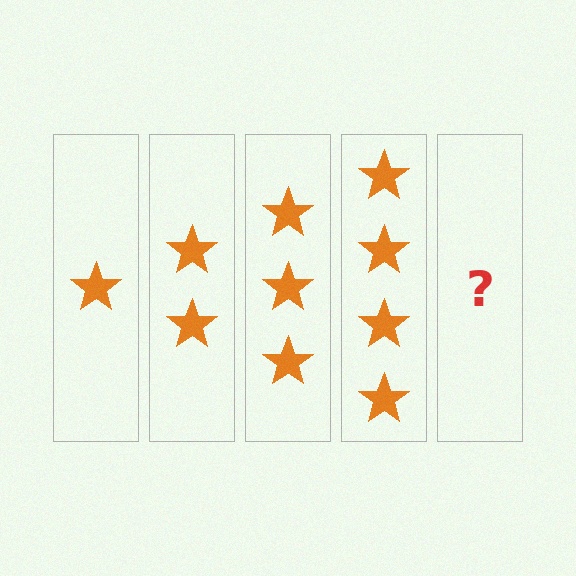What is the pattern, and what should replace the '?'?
The pattern is that each step adds one more star. The '?' should be 5 stars.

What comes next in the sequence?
The next element should be 5 stars.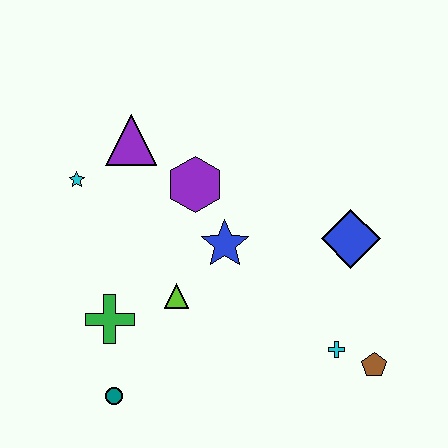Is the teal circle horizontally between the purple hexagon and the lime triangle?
No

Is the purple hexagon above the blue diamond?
Yes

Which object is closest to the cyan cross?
The brown pentagon is closest to the cyan cross.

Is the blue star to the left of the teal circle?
No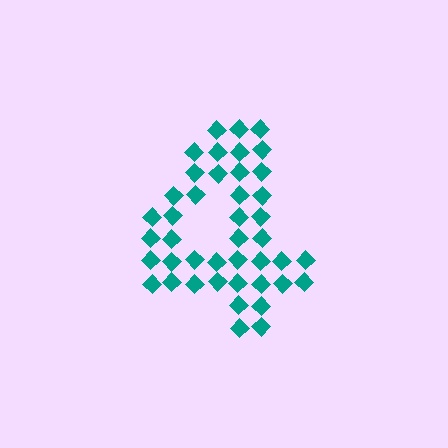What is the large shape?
The large shape is the digit 4.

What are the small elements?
The small elements are diamonds.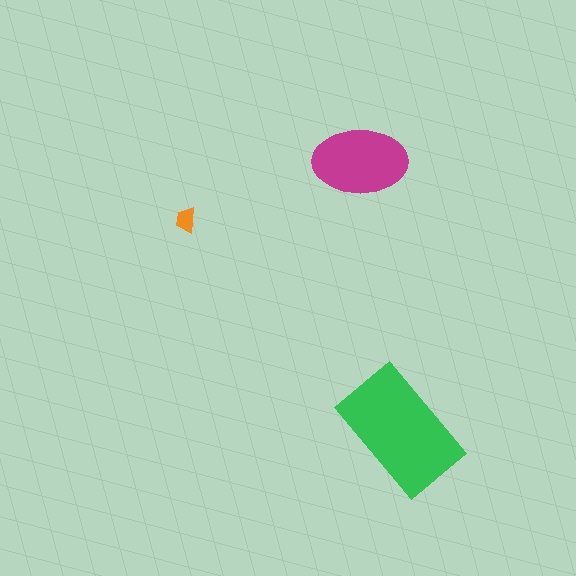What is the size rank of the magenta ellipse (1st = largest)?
2nd.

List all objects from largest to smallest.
The green rectangle, the magenta ellipse, the orange trapezoid.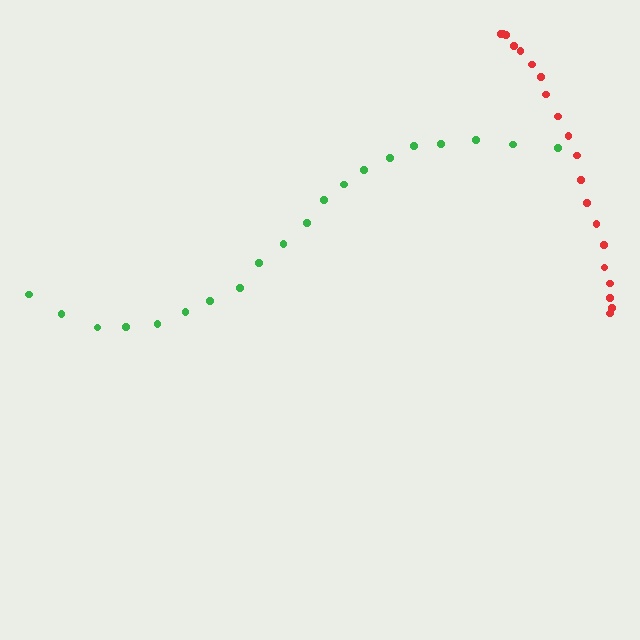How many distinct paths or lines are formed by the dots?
There are 2 distinct paths.